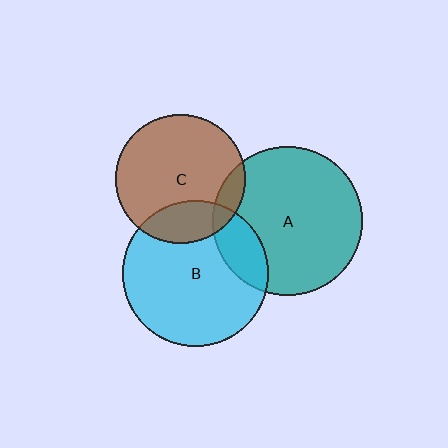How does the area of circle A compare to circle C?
Approximately 1.3 times.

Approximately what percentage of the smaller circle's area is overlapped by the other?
Approximately 10%.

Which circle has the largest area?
Circle A (teal).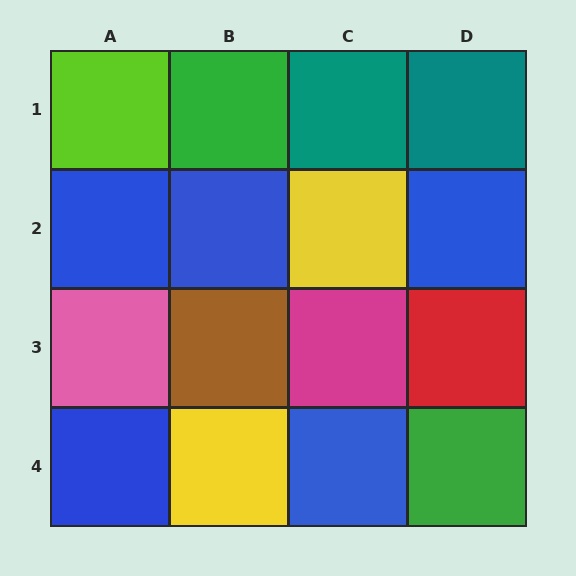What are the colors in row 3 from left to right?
Pink, brown, magenta, red.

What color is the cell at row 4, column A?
Blue.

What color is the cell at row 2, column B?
Blue.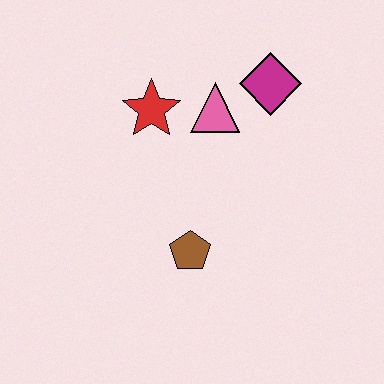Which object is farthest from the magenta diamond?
The brown pentagon is farthest from the magenta diamond.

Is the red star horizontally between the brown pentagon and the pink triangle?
No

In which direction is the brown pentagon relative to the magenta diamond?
The brown pentagon is below the magenta diamond.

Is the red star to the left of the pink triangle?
Yes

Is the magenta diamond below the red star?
No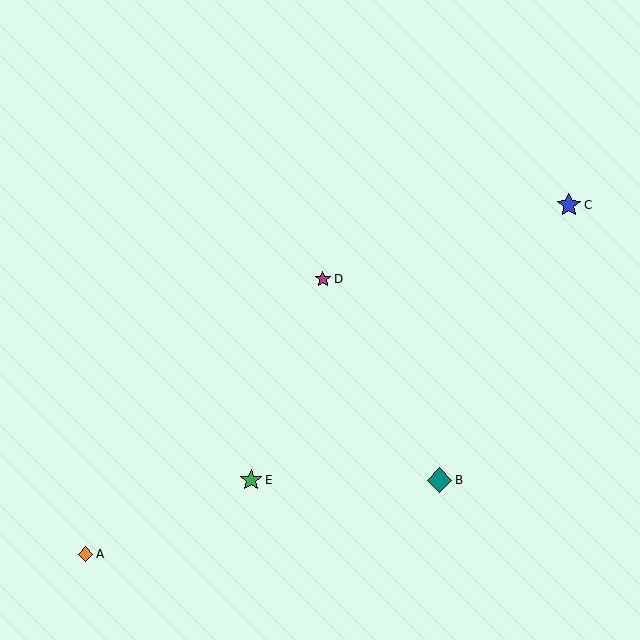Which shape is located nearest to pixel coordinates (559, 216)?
The blue star (labeled C) at (569, 205) is nearest to that location.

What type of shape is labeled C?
Shape C is a blue star.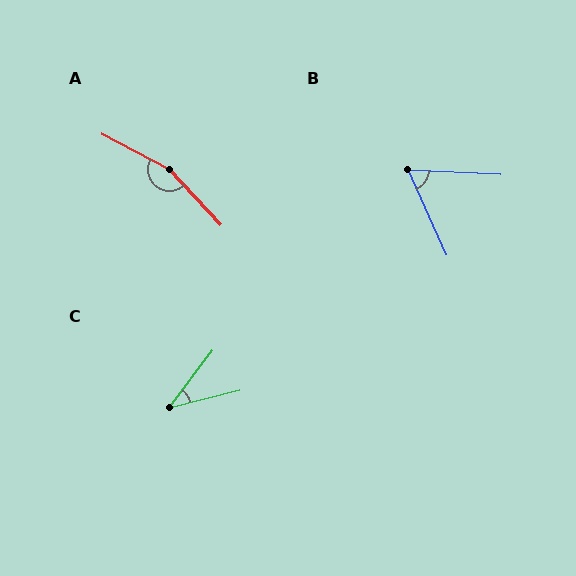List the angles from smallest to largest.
C (39°), B (63°), A (160°).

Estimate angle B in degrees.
Approximately 63 degrees.